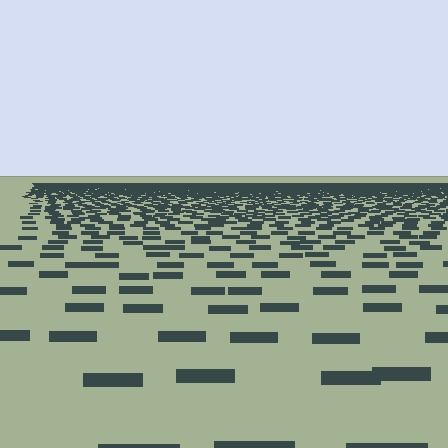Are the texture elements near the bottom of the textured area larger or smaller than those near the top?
Larger. Near the bottom, elements are closer to the viewer and appear at a bigger on-screen size.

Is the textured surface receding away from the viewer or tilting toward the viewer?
The surface is receding away from the viewer. Texture elements get smaller and denser toward the top.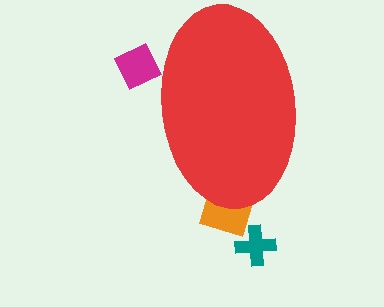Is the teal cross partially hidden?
No, the teal cross is fully visible.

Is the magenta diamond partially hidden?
Yes, the magenta diamond is partially hidden behind the red ellipse.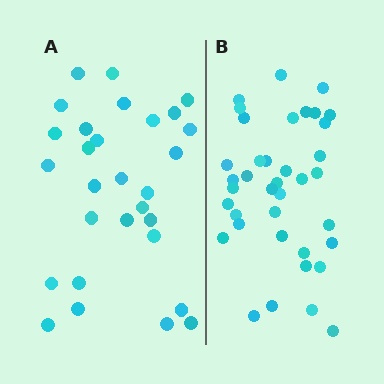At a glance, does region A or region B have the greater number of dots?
Region B (the right region) has more dots.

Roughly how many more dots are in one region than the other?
Region B has roughly 8 or so more dots than region A.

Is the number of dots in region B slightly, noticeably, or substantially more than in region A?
Region B has noticeably more, but not dramatically so. The ratio is roughly 1.3 to 1.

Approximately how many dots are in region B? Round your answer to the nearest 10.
About 40 dots. (The exact count is 38, which rounds to 40.)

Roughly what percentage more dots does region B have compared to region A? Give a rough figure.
About 30% more.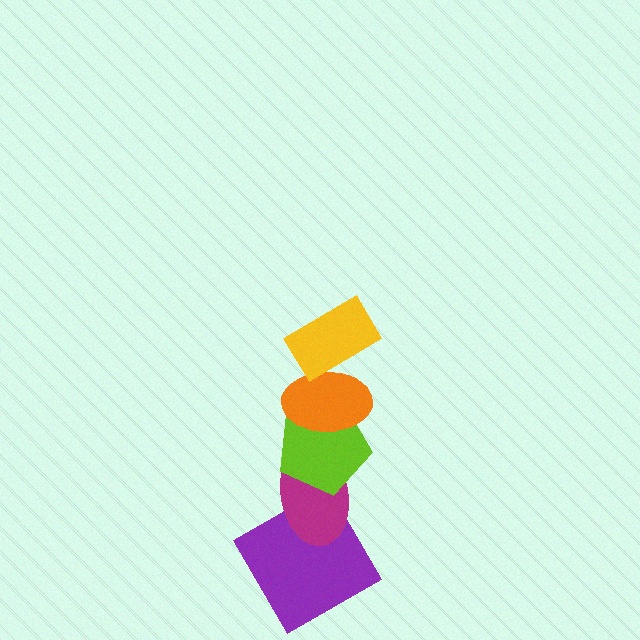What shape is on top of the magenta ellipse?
The lime pentagon is on top of the magenta ellipse.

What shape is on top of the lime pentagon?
The orange ellipse is on top of the lime pentagon.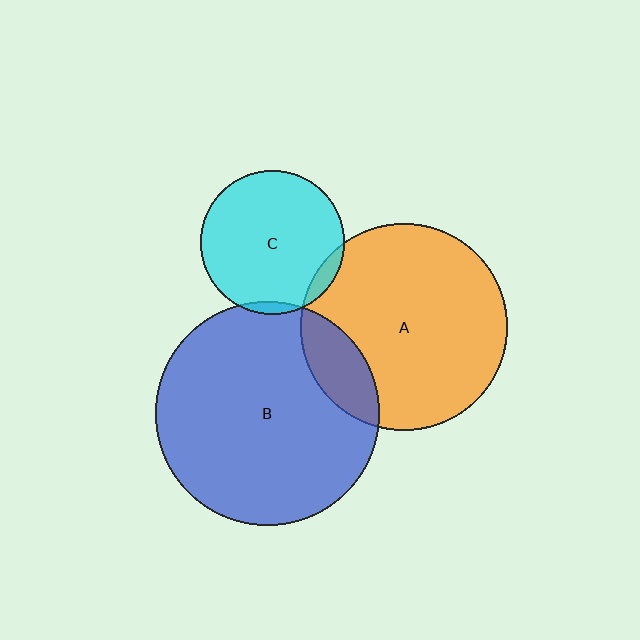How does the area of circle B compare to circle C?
Approximately 2.4 times.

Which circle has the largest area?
Circle B (blue).